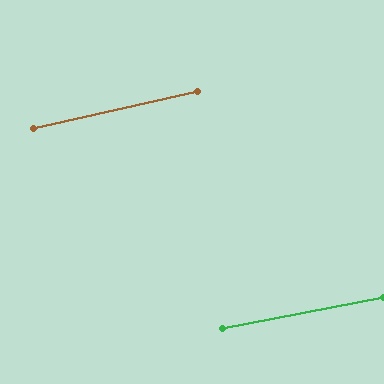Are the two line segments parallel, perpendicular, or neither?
Parallel — their directions differ by only 1.6°.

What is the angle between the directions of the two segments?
Approximately 2 degrees.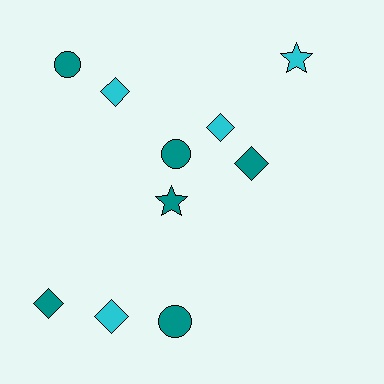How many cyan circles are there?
There are no cyan circles.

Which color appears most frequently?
Teal, with 6 objects.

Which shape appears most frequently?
Diamond, with 5 objects.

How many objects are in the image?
There are 10 objects.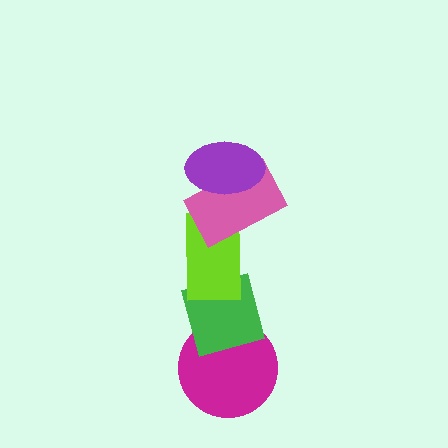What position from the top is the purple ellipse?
The purple ellipse is 1st from the top.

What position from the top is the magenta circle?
The magenta circle is 5th from the top.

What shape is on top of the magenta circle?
The green diamond is on top of the magenta circle.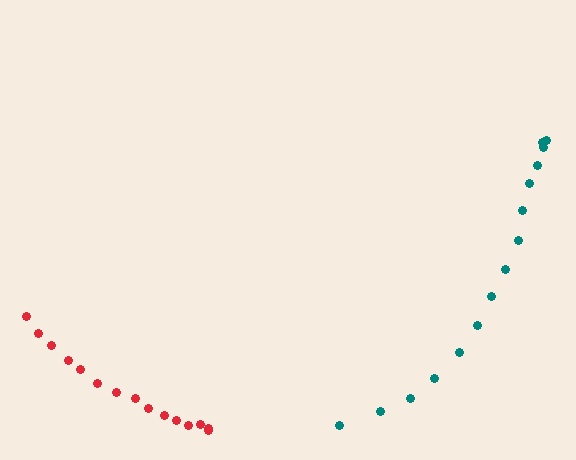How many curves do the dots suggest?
There are 2 distinct paths.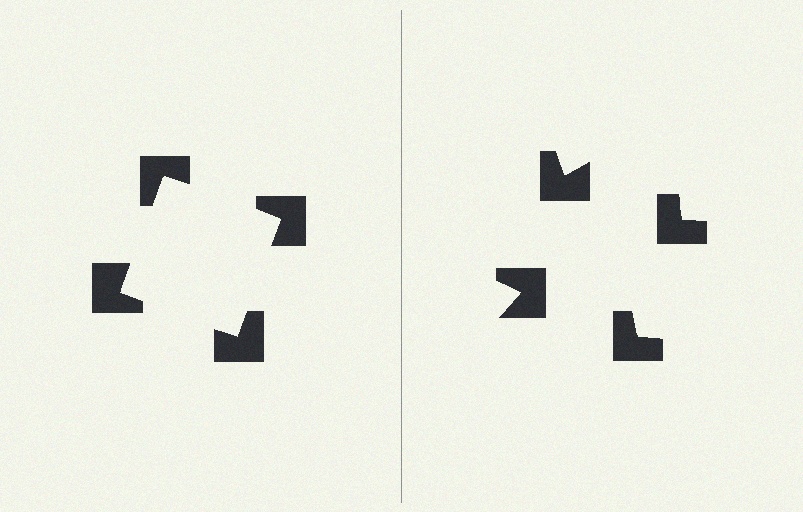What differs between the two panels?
The notched squares are positioned identically on both sides; only the wedge orientations differ. On the left they align to a square; on the right they are misaligned.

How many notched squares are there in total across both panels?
8 — 4 on each side.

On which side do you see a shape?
An illusory square appears on the left side. On the right side the wedge cuts are rotated, so no coherent shape forms.